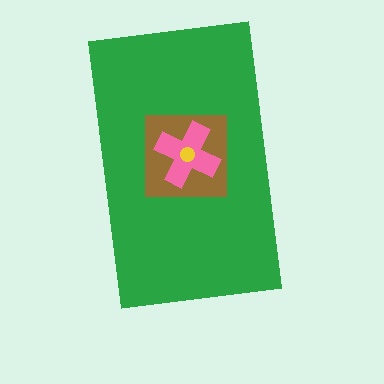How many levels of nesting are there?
4.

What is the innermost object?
The yellow circle.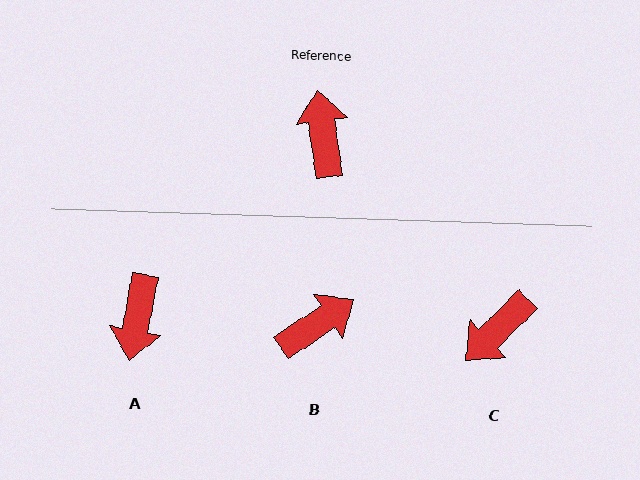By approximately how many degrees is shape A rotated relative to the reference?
Approximately 161 degrees counter-clockwise.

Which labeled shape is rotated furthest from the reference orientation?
A, about 161 degrees away.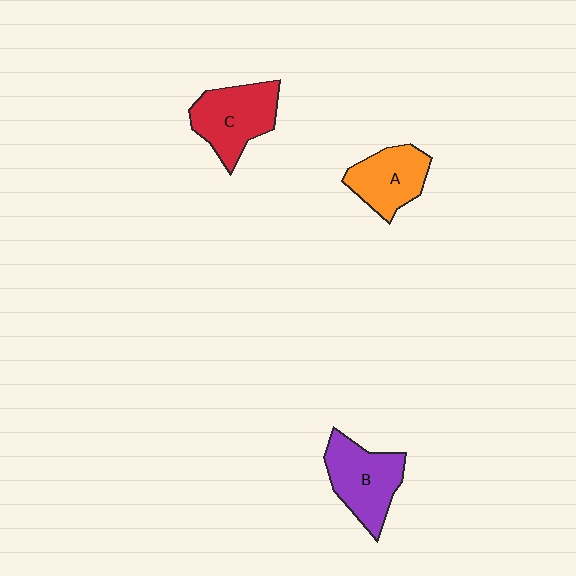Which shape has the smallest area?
Shape A (orange).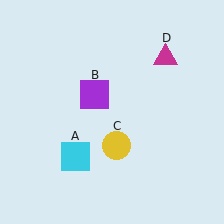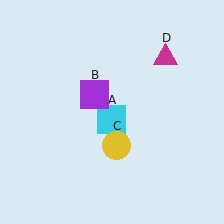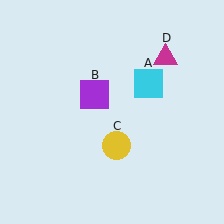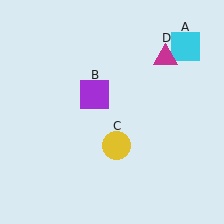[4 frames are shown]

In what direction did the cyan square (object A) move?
The cyan square (object A) moved up and to the right.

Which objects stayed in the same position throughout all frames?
Purple square (object B) and yellow circle (object C) and magenta triangle (object D) remained stationary.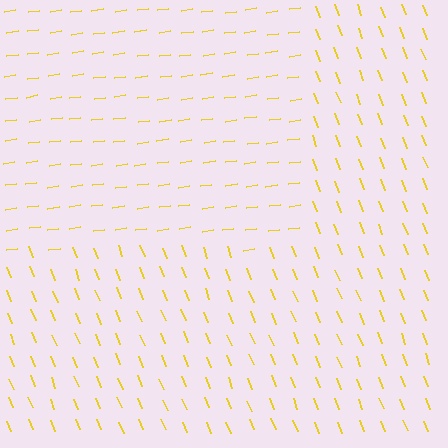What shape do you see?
I see a rectangle.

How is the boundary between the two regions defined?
The boundary is defined purely by a change in line orientation (approximately 76 degrees difference). All lines are the same color and thickness.